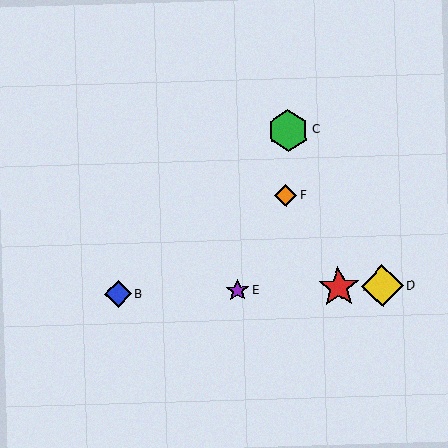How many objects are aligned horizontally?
4 objects (A, B, D, E) are aligned horizontally.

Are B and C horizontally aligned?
No, B is at y≈294 and C is at y≈130.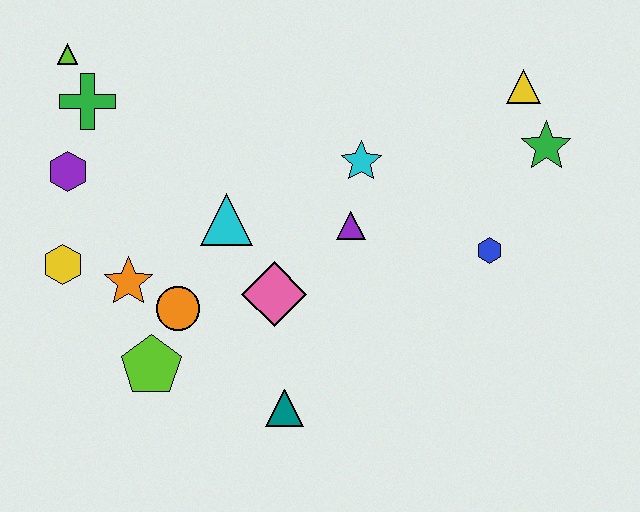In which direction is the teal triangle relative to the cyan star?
The teal triangle is below the cyan star.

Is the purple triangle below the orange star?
No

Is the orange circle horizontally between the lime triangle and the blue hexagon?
Yes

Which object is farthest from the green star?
The yellow hexagon is farthest from the green star.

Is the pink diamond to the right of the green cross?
Yes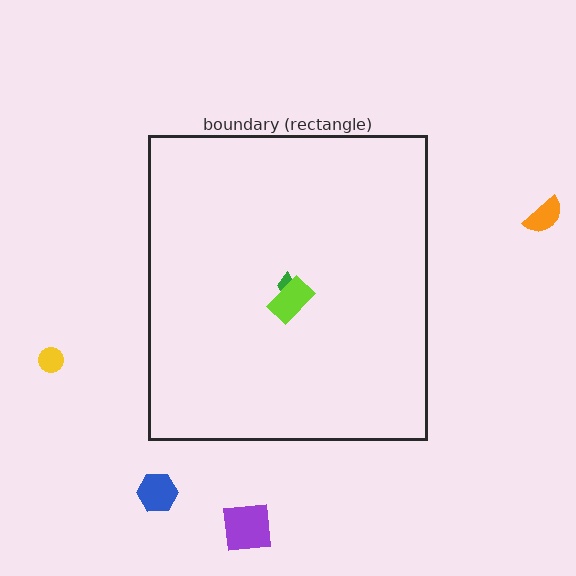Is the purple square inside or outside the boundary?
Outside.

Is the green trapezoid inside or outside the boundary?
Inside.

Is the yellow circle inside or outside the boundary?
Outside.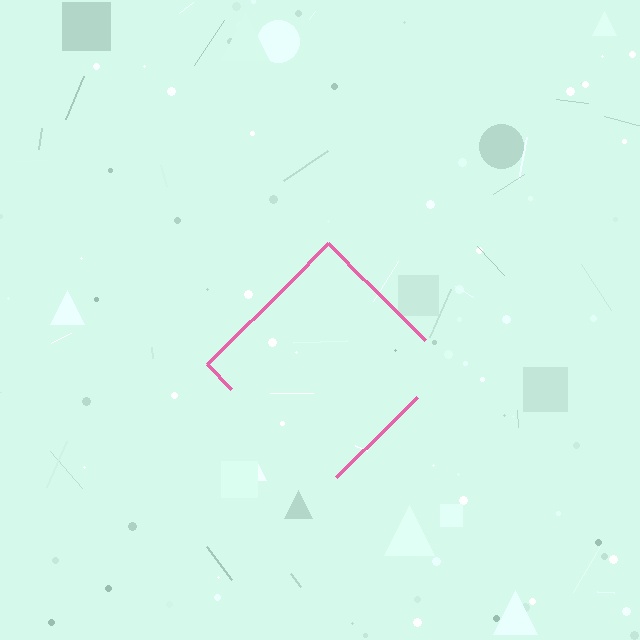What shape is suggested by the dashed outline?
The dashed outline suggests a diamond.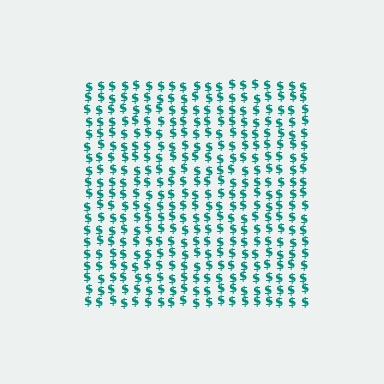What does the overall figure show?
The overall figure shows a square.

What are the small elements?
The small elements are dollar signs.